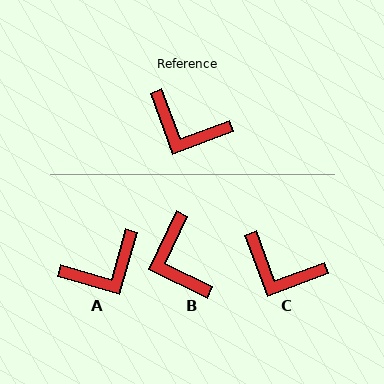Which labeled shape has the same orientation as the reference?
C.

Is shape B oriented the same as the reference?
No, it is off by about 46 degrees.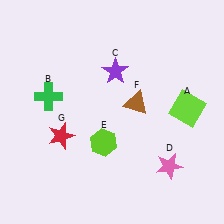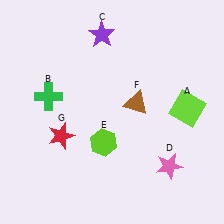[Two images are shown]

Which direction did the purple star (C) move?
The purple star (C) moved up.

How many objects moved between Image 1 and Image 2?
1 object moved between the two images.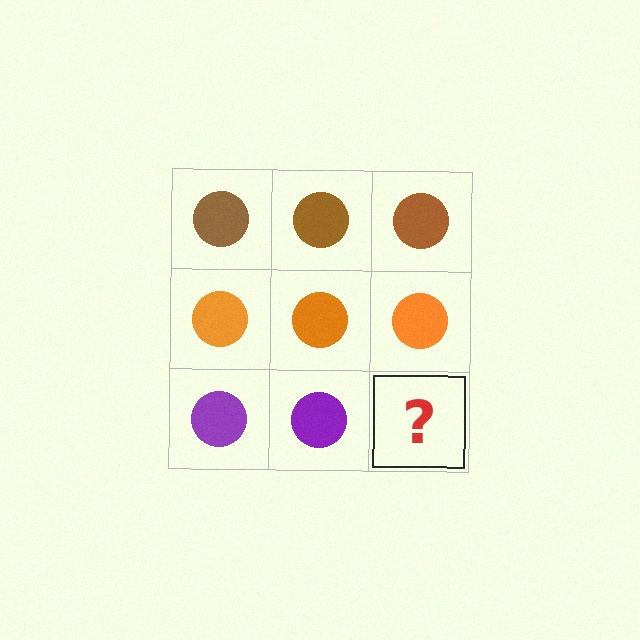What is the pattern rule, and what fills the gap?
The rule is that each row has a consistent color. The gap should be filled with a purple circle.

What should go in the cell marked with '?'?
The missing cell should contain a purple circle.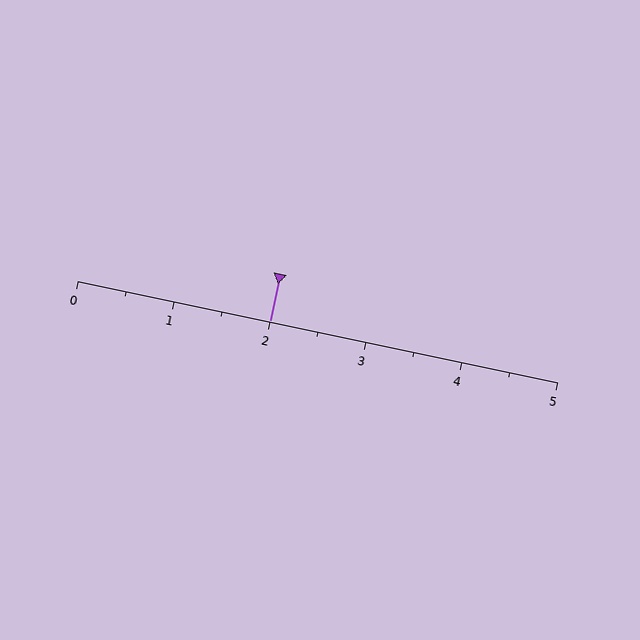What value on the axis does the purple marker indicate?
The marker indicates approximately 2.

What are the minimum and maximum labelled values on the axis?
The axis runs from 0 to 5.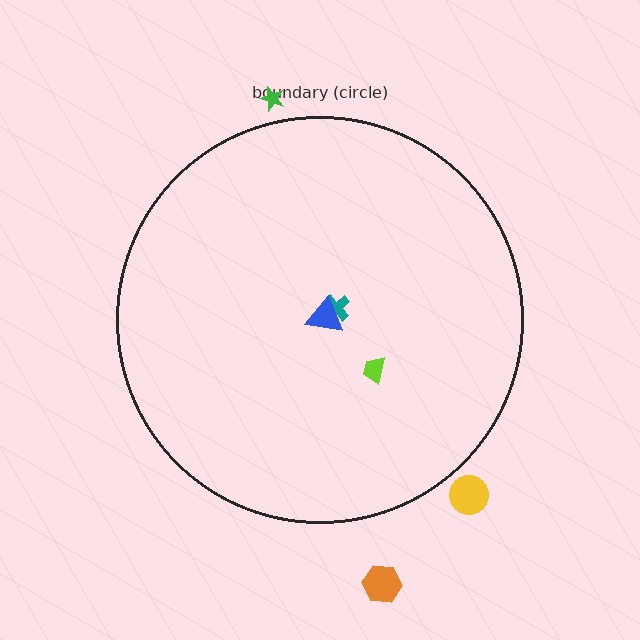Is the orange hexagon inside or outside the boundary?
Outside.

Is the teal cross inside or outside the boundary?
Inside.